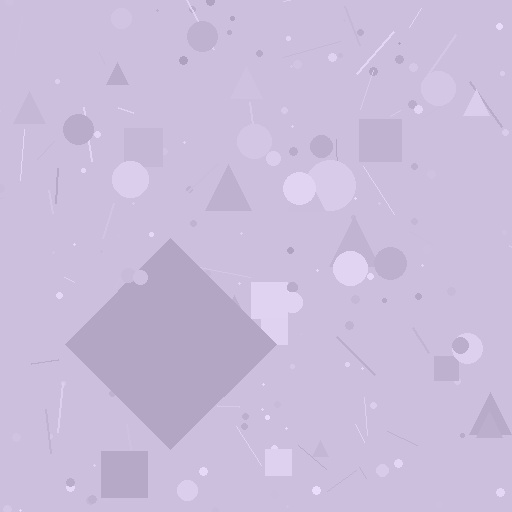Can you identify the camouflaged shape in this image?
The camouflaged shape is a diamond.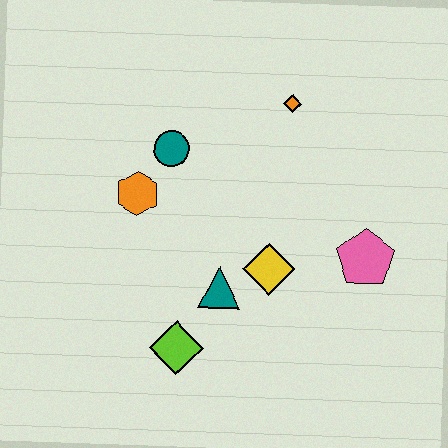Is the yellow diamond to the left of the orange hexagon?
No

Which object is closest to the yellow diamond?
The teal triangle is closest to the yellow diamond.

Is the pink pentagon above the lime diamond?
Yes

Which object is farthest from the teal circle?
The pink pentagon is farthest from the teal circle.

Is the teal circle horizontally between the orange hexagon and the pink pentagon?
Yes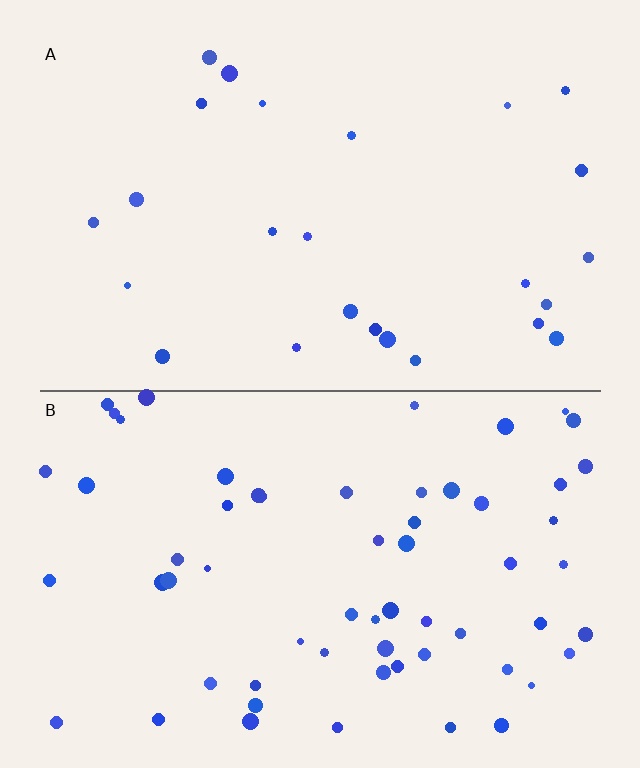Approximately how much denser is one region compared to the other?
Approximately 2.4× — region B over region A.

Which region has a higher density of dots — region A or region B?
B (the bottom).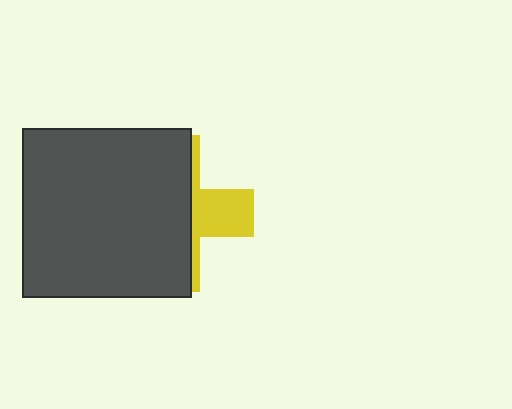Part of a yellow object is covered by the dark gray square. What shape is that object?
It is a cross.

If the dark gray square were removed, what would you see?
You would see the complete yellow cross.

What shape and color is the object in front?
The object in front is a dark gray square.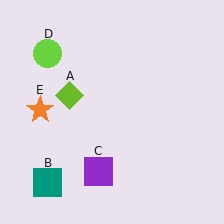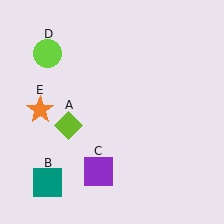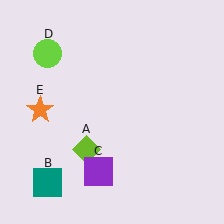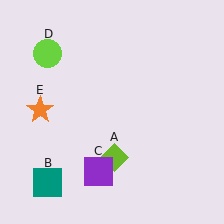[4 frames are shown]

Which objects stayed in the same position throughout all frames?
Teal square (object B) and purple square (object C) and lime circle (object D) and orange star (object E) remained stationary.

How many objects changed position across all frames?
1 object changed position: lime diamond (object A).